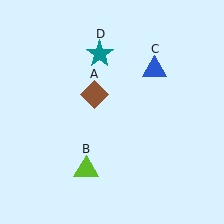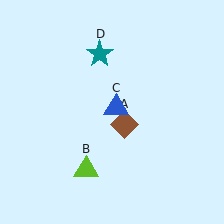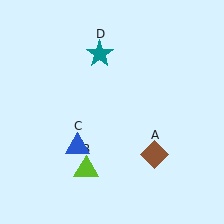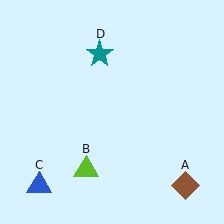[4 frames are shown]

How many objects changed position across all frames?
2 objects changed position: brown diamond (object A), blue triangle (object C).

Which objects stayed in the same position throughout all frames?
Lime triangle (object B) and teal star (object D) remained stationary.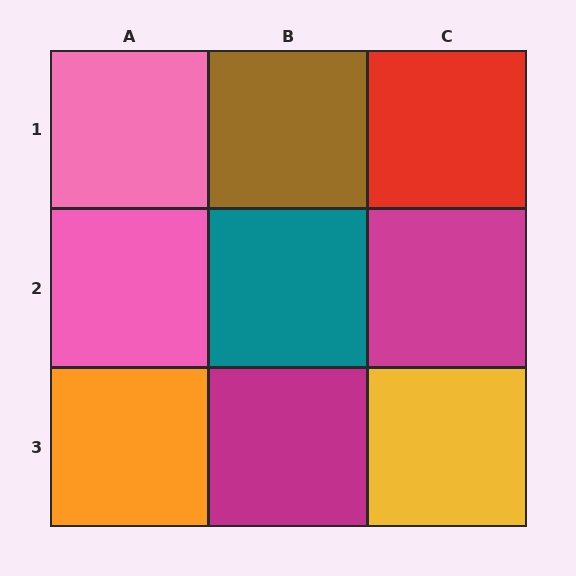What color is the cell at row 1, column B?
Brown.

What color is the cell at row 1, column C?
Red.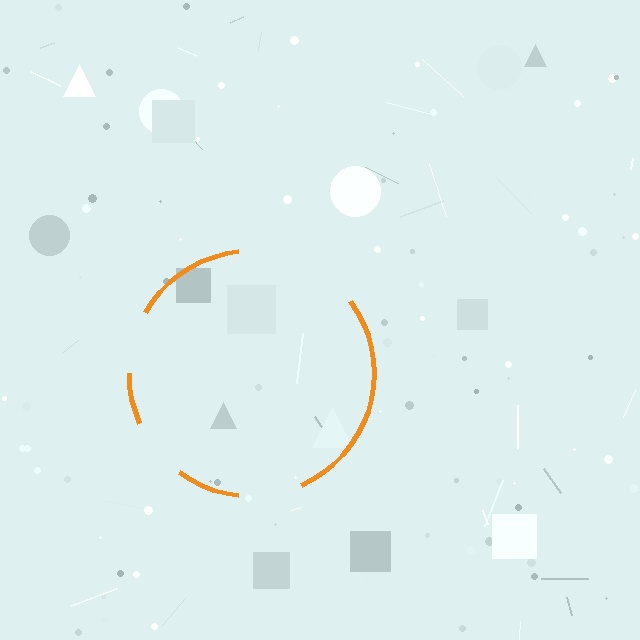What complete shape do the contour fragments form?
The contour fragments form a circle.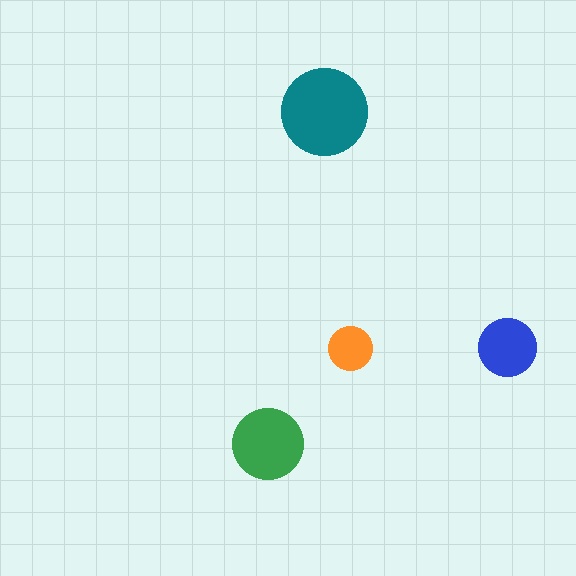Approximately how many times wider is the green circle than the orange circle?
About 1.5 times wider.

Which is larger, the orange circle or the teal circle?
The teal one.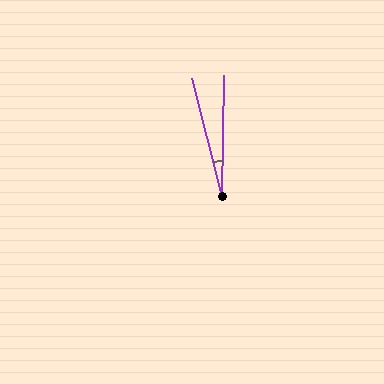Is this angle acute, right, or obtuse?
It is acute.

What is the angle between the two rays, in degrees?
Approximately 15 degrees.